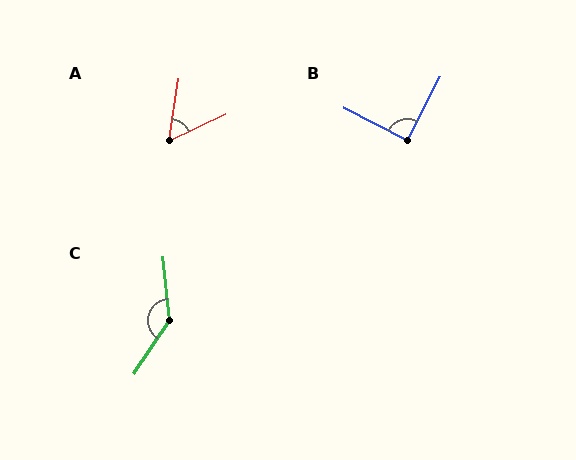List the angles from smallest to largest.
A (56°), B (90°), C (141°).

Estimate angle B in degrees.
Approximately 90 degrees.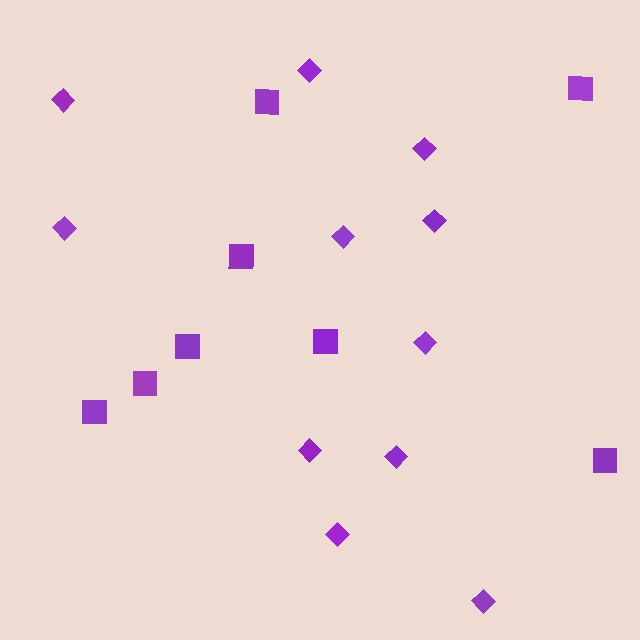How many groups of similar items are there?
There are 2 groups: one group of diamonds (11) and one group of squares (8).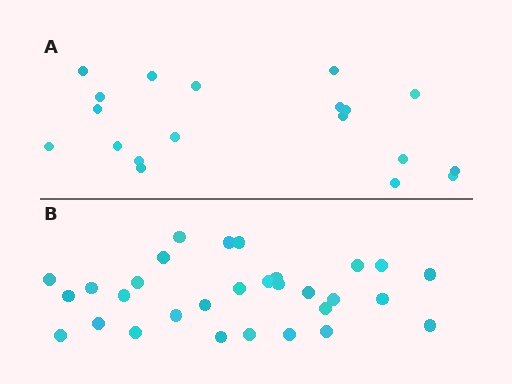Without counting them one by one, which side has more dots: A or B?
Region B (the bottom region) has more dots.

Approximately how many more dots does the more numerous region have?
Region B has roughly 12 or so more dots than region A.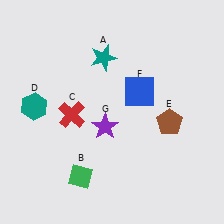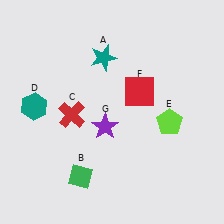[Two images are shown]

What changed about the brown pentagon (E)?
In Image 1, E is brown. In Image 2, it changed to lime.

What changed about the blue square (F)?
In Image 1, F is blue. In Image 2, it changed to red.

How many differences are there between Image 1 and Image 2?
There are 2 differences between the two images.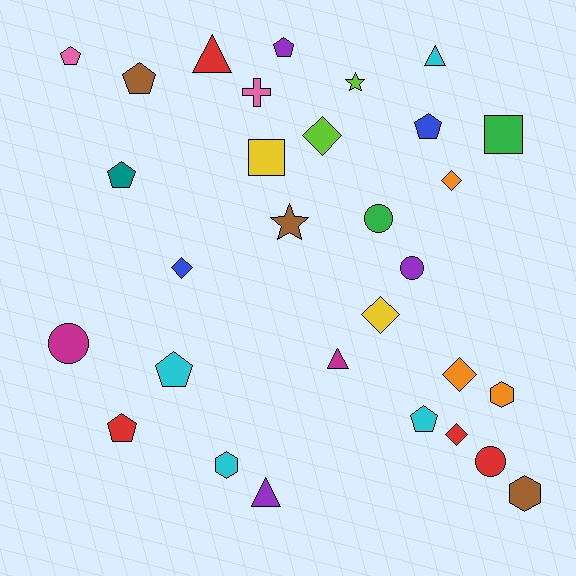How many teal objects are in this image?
There is 1 teal object.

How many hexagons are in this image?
There are 3 hexagons.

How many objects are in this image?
There are 30 objects.